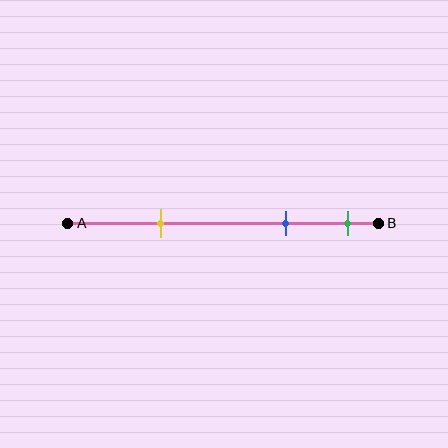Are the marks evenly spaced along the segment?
No, the marks are not evenly spaced.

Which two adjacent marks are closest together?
The blue and green marks are the closest adjacent pair.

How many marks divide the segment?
There are 3 marks dividing the segment.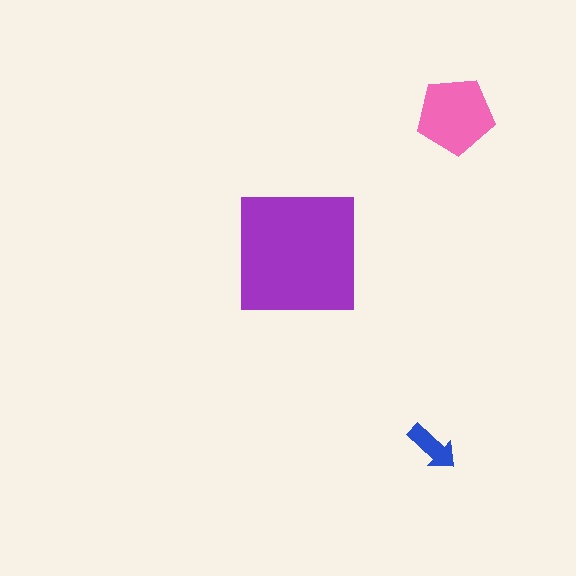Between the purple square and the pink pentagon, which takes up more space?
The purple square.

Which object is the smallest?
The blue arrow.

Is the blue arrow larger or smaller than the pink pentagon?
Smaller.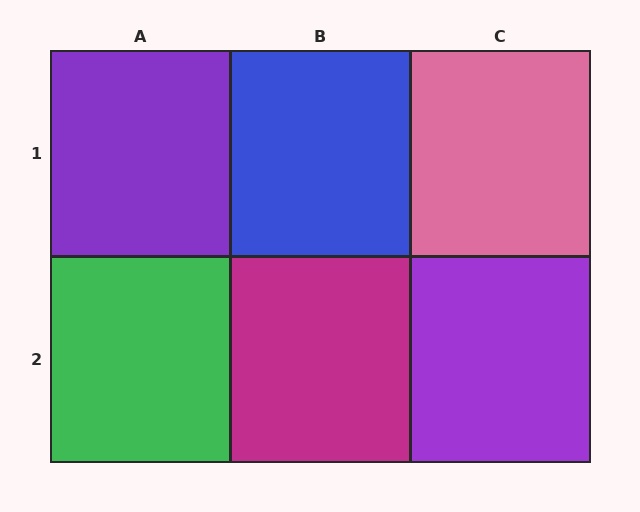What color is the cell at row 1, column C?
Pink.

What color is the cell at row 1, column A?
Purple.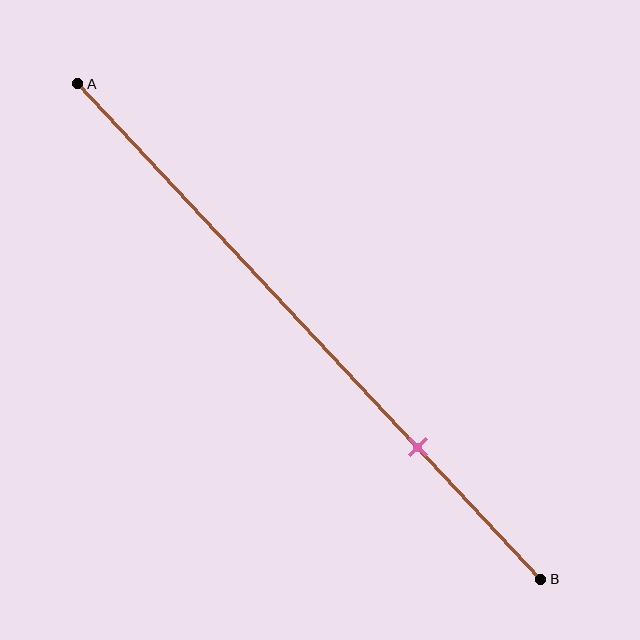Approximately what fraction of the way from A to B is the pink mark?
The pink mark is approximately 75% of the way from A to B.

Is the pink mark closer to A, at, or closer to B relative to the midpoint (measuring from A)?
The pink mark is closer to point B than the midpoint of segment AB.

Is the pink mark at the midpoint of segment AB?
No, the mark is at about 75% from A, not at the 50% midpoint.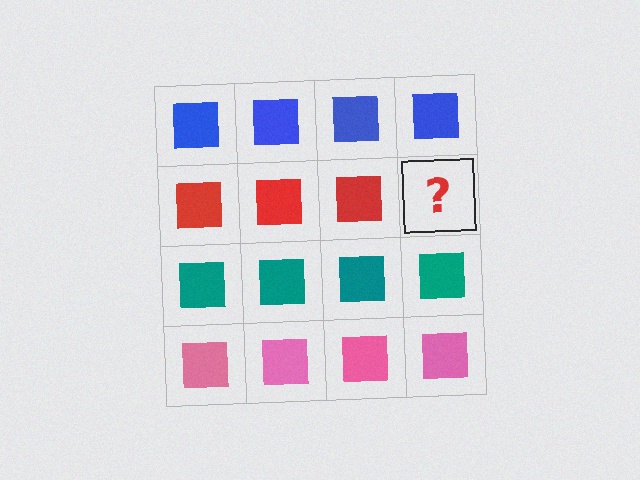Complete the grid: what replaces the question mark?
The question mark should be replaced with a red square.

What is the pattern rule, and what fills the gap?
The rule is that each row has a consistent color. The gap should be filled with a red square.